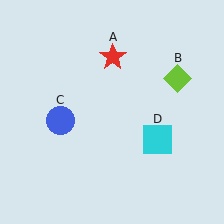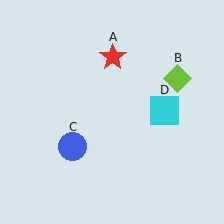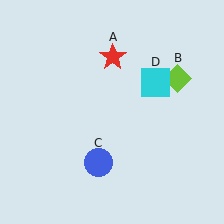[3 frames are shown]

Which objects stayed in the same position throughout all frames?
Red star (object A) and lime diamond (object B) remained stationary.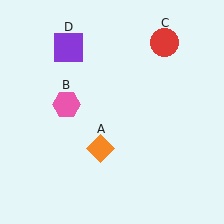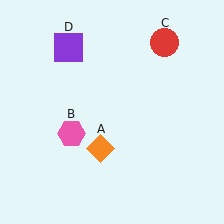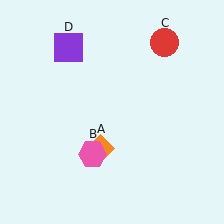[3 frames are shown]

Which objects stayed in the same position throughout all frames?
Orange diamond (object A) and red circle (object C) and purple square (object D) remained stationary.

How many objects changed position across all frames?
1 object changed position: pink hexagon (object B).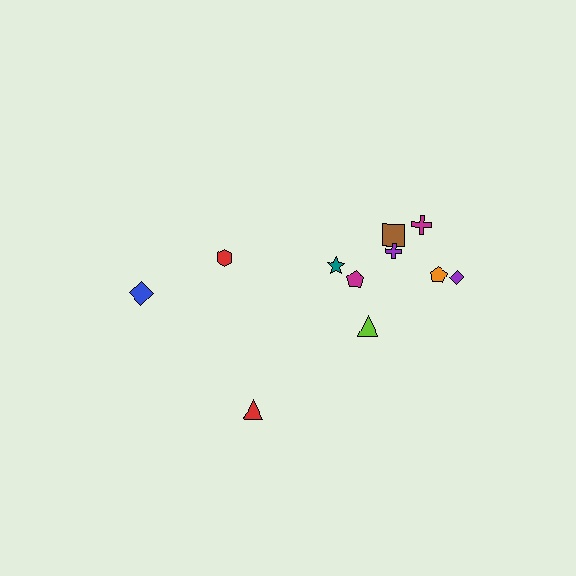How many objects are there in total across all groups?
There are 11 objects.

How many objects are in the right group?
There are 8 objects.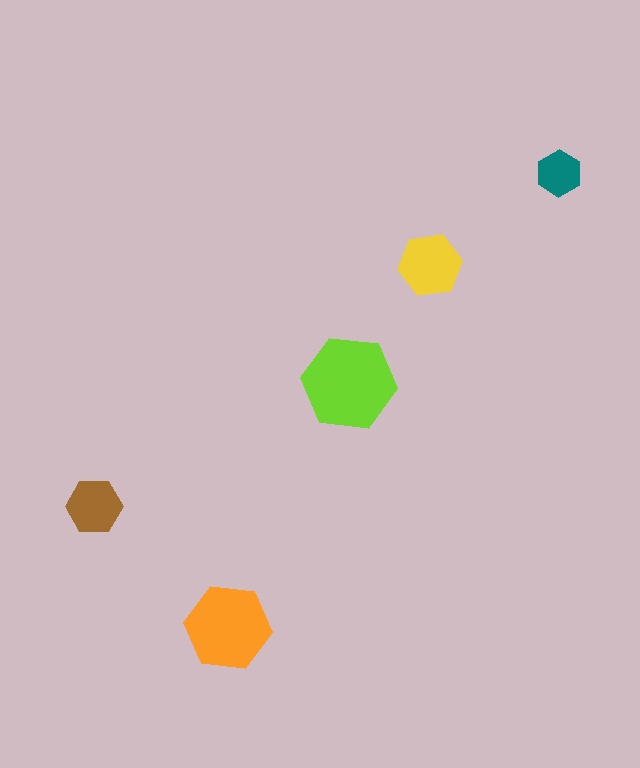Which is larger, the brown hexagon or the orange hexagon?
The orange one.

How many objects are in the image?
There are 5 objects in the image.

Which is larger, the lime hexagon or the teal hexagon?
The lime one.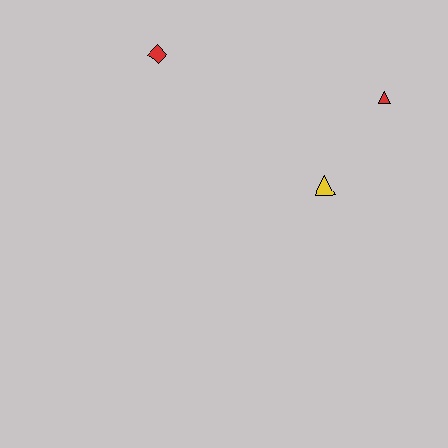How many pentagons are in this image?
There are no pentagons.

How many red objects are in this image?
There are 2 red objects.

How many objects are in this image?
There are 3 objects.